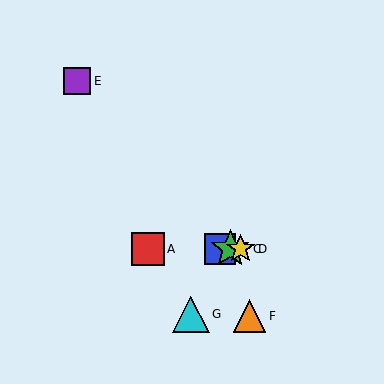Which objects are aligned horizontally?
Objects A, B, C, D are aligned horizontally.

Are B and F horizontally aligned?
No, B is at y≈249 and F is at y≈316.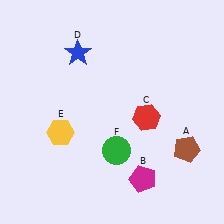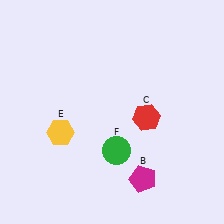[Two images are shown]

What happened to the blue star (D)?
The blue star (D) was removed in Image 2. It was in the top-left area of Image 1.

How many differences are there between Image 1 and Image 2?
There are 2 differences between the two images.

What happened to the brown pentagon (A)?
The brown pentagon (A) was removed in Image 2. It was in the bottom-right area of Image 1.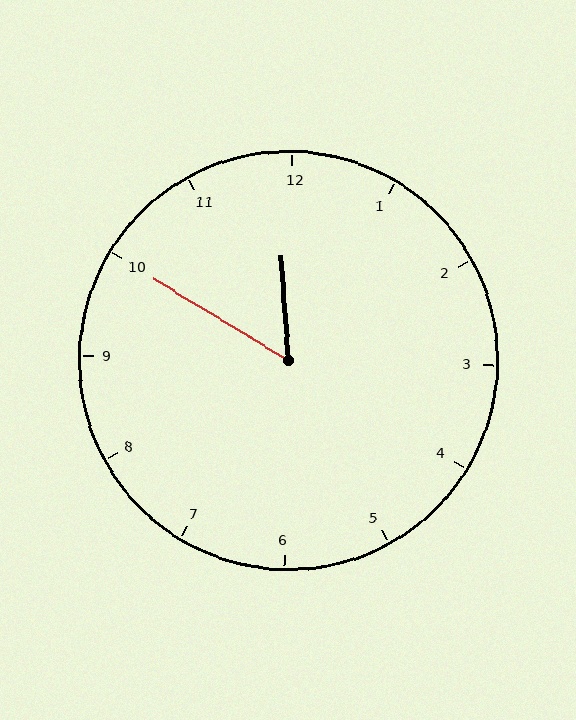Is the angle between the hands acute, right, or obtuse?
It is acute.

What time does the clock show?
11:50.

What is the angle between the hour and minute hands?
Approximately 55 degrees.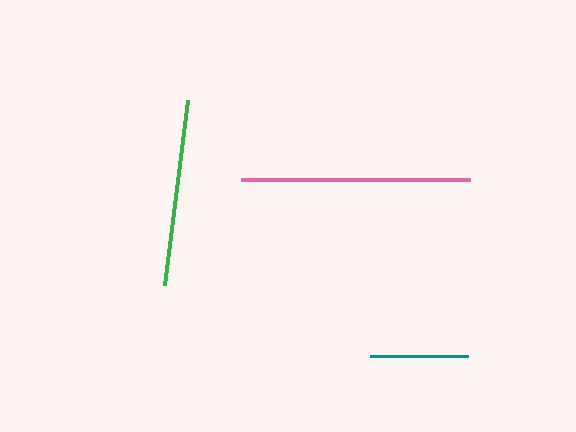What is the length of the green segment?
The green segment is approximately 187 pixels long.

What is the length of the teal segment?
The teal segment is approximately 97 pixels long.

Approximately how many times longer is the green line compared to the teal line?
The green line is approximately 1.9 times the length of the teal line.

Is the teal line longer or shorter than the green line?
The green line is longer than the teal line.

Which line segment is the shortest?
The teal line is the shortest at approximately 97 pixels.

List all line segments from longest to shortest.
From longest to shortest: pink, green, teal.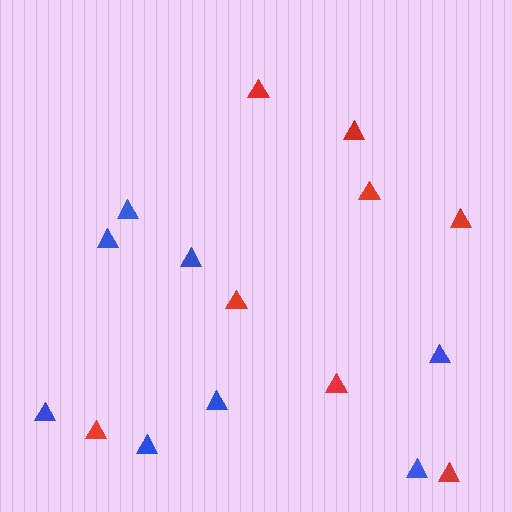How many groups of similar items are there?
There are 2 groups: one group of red triangles (8) and one group of blue triangles (8).